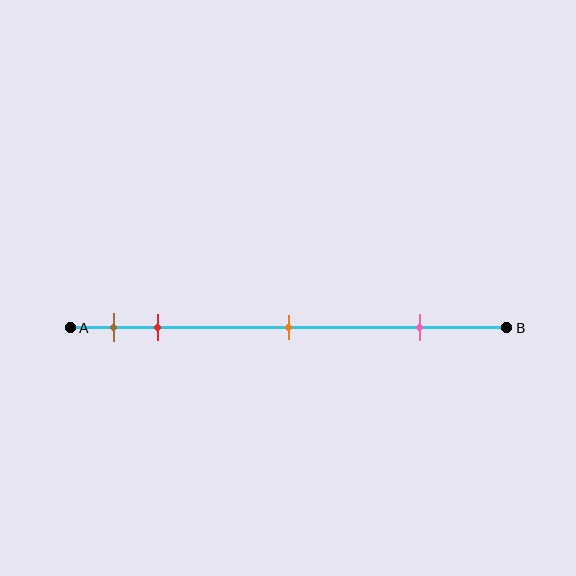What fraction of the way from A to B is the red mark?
The red mark is approximately 20% (0.2) of the way from A to B.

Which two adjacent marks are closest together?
The brown and red marks are the closest adjacent pair.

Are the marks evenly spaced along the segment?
No, the marks are not evenly spaced.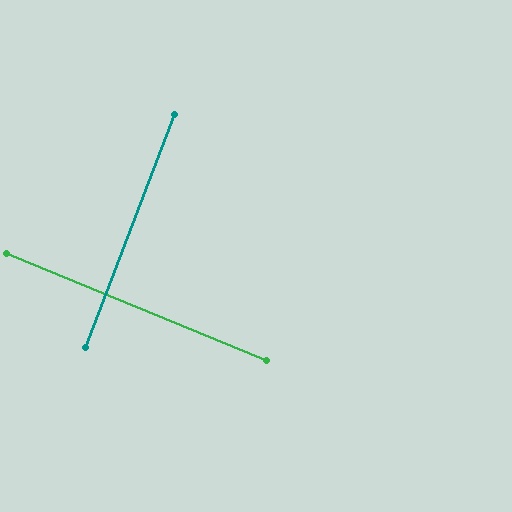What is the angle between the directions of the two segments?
Approximately 89 degrees.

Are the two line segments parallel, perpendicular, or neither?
Perpendicular — they meet at approximately 89°.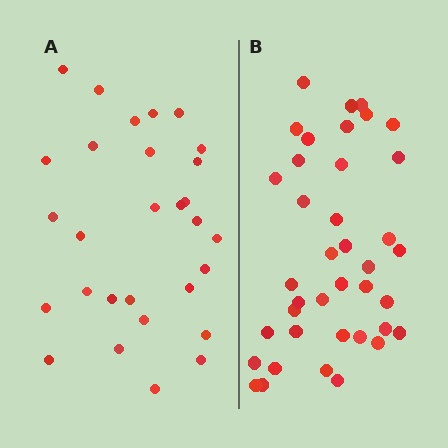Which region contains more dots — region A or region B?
Region B (the right region) has more dots.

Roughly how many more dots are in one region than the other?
Region B has roughly 10 or so more dots than region A.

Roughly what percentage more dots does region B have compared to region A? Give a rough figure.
About 35% more.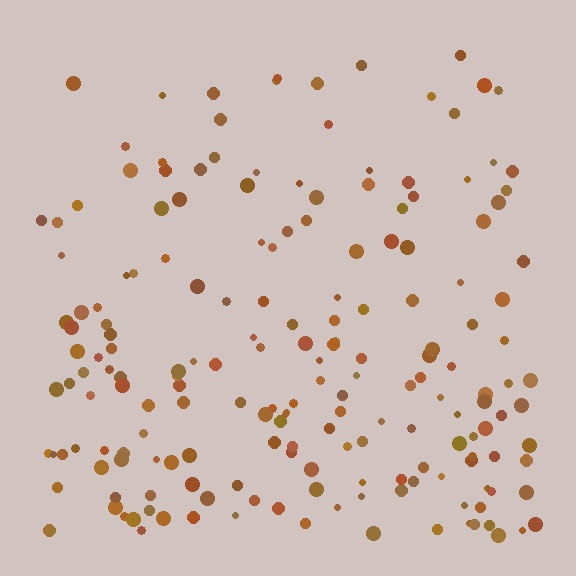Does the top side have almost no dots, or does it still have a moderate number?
Still a moderate number, just noticeably fewer than the bottom.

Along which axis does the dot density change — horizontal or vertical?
Vertical.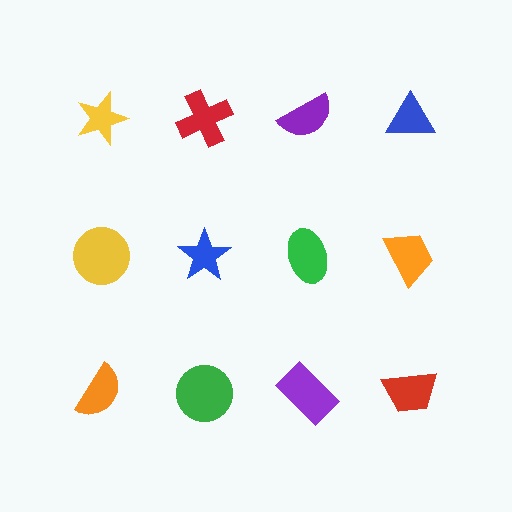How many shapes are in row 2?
4 shapes.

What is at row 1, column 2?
A red cross.